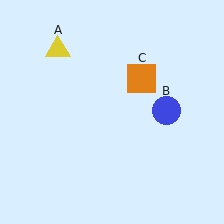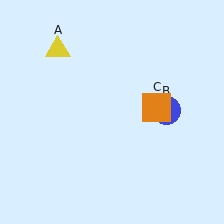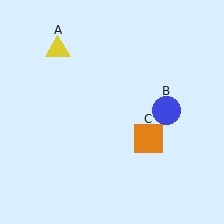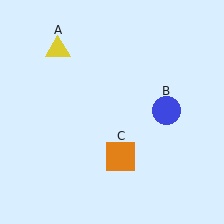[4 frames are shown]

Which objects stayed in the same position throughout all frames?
Yellow triangle (object A) and blue circle (object B) remained stationary.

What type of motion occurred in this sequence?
The orange square (object C) rotated clockwise around the center of the scene.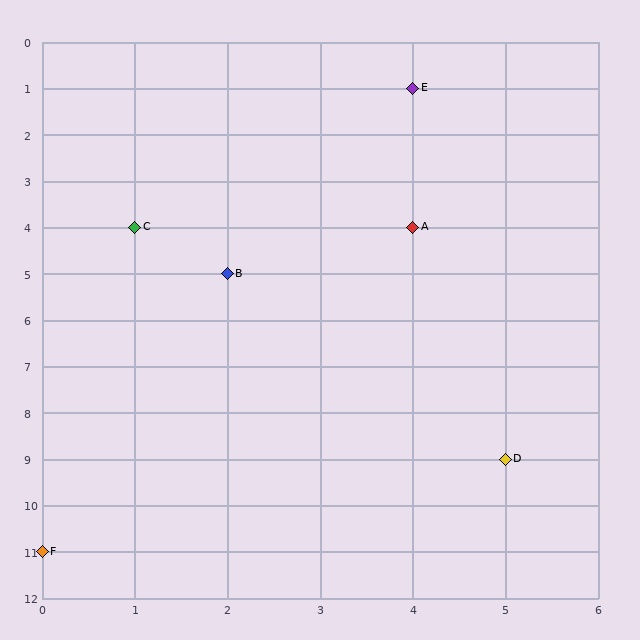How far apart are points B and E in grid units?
Points B and E are 2 columns and 4 rows apart (about 4.5 grid units diagonally).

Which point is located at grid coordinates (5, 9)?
Point D is at (5, 9).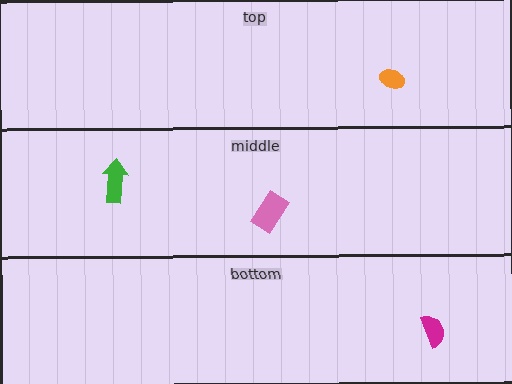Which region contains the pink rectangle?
The middle region.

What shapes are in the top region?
The orange ellipse.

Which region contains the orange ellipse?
The top region.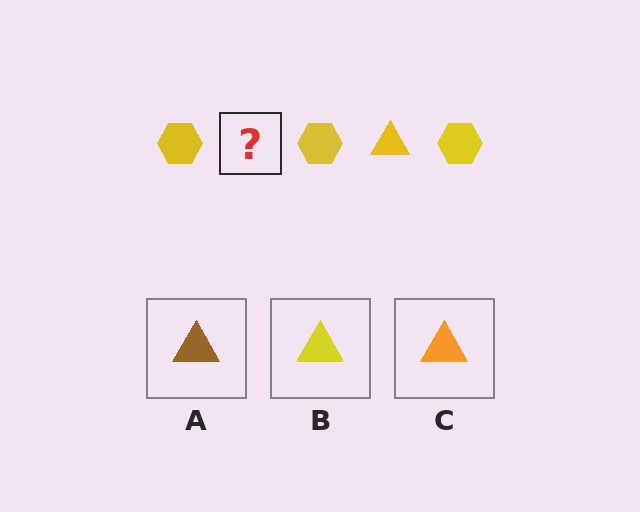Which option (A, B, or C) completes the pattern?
B.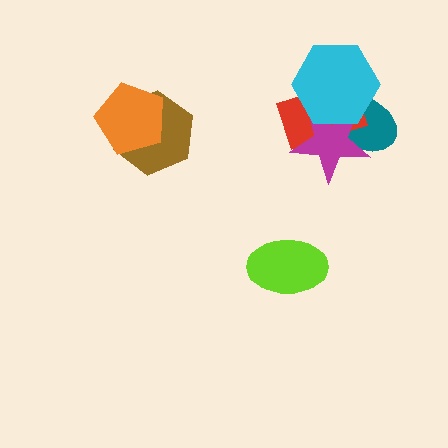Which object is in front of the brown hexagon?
The orange pentagon is in front of the brown hexagon.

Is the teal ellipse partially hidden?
Yes, it is partially covered by another shape.